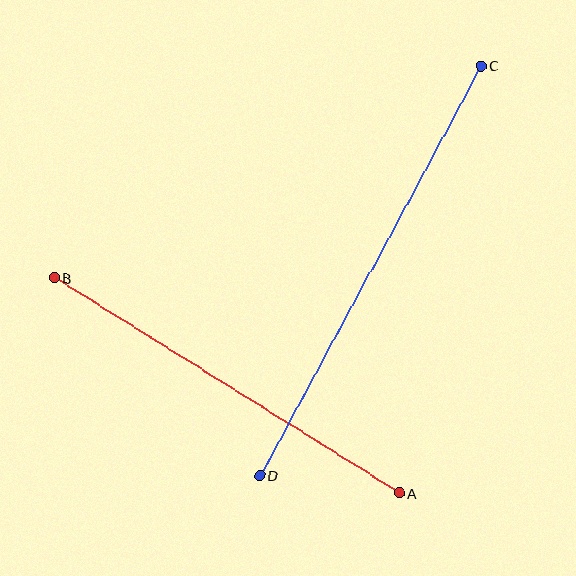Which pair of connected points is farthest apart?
Points C and D are farthest apart.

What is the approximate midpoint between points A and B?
The midpoint is at approximately (227, 386) pixels.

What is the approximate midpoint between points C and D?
The midpoint is at approximately (370, 271) pixels.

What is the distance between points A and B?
The distance is approximately 406 pixels.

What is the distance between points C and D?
The distance is approximately 465 pixels.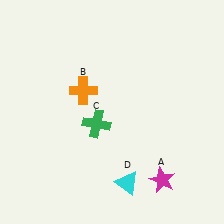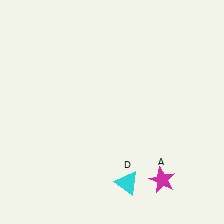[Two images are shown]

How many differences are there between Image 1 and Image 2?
There are 2 differences between the two images.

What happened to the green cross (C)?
The green cross (C) was removed in Image 2. It was in the bottom-left area of Image 1.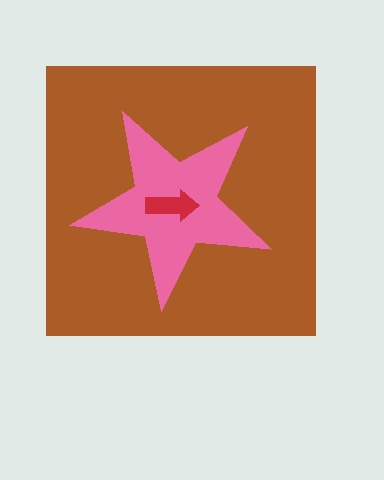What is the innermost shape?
The red arrow.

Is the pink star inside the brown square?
Yes.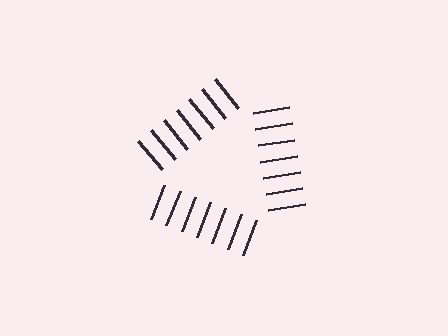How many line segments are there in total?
21 — 7 along each of the 3 edges.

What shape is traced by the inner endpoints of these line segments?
An illusory triangle — the line segments terminate on its edges but no continuous stroke is drawn.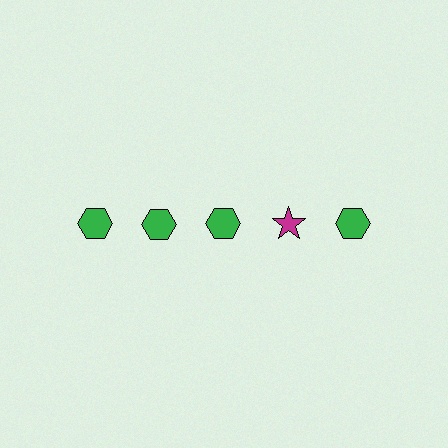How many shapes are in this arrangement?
There are 5 shapes arranged in a grid pattern.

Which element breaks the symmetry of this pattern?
The magenta star in the top row, second from right column breaks the symmetry. All other shapes are green hexagons.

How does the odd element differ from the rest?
It differs in both color (magenta instead of green) and shape (star instead of hexagon).